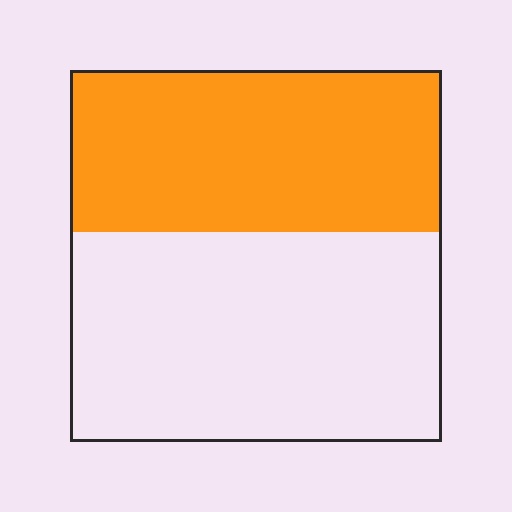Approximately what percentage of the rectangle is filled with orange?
Approximately 45%.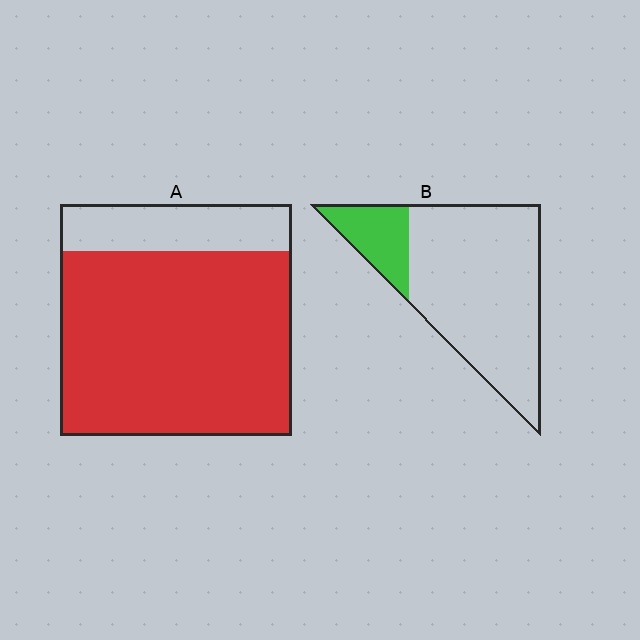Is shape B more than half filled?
No.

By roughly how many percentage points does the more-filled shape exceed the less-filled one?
By roughly 60 percentage points (A over B).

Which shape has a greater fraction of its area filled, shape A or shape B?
Shape A.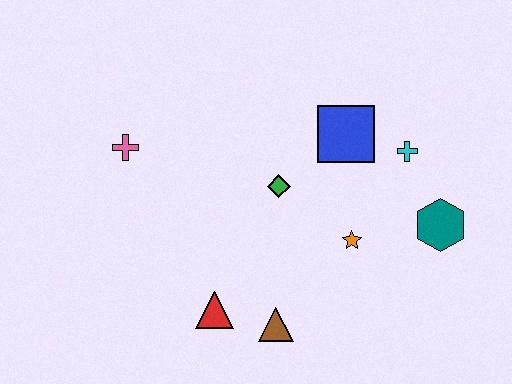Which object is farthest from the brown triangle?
The pink cross is farthest from the brown triangle.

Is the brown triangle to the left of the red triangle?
No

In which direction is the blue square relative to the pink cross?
The blue square is to the right of the pink cross.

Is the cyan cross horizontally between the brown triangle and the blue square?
No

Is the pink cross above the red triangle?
Yes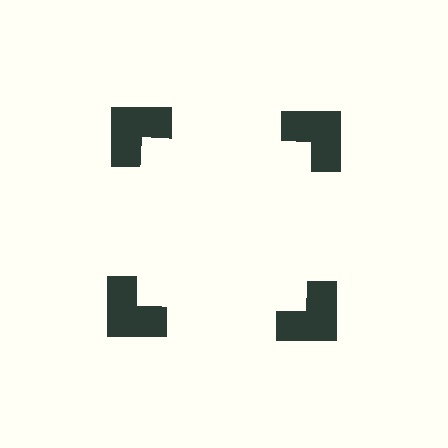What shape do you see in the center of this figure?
An illusory square — its edges are inferred from the aligned wedge cuts in the notched squares, not physically drawn.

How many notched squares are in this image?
There are 4 — one at each vertex of the illusory square.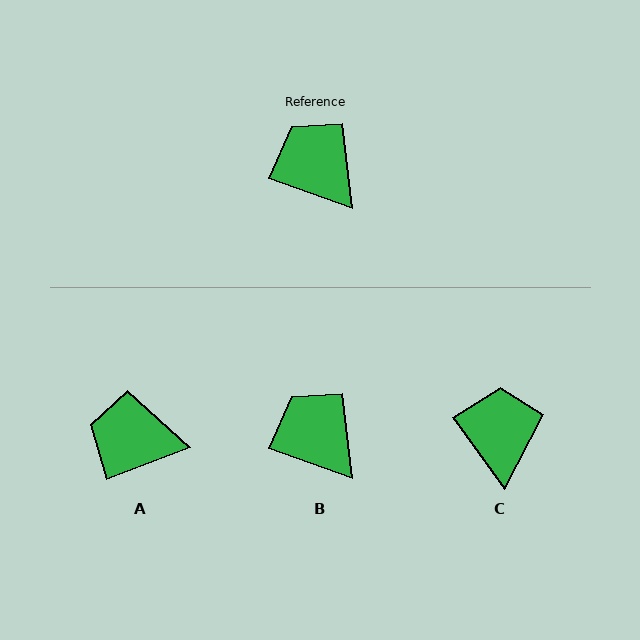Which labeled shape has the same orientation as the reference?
B.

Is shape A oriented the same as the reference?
No, it is off by about 41 degrees.